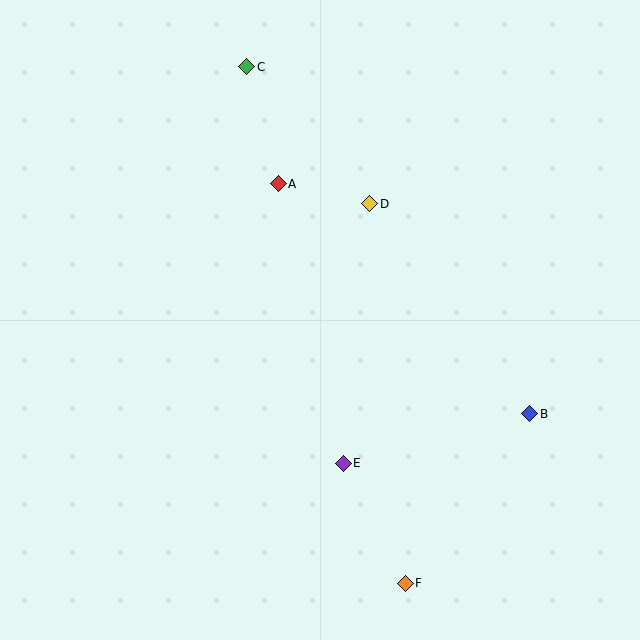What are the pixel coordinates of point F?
Point F is at (405, 583).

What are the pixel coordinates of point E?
Point E is at (343, 463).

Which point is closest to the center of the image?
Point D at (370, 204) is closest to the center.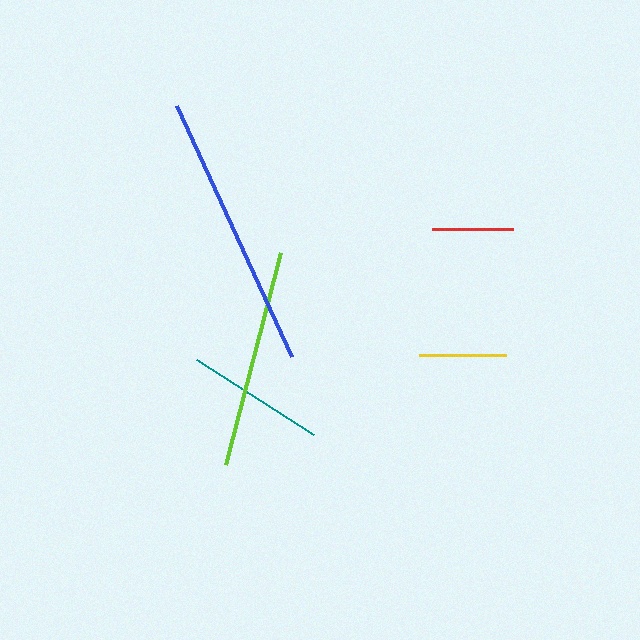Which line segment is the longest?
The blue line is the longest at approximately 276 pixels.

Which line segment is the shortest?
The red line is the shortest at approximately 81 pixels.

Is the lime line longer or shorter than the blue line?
The blue line is longer than the lime line.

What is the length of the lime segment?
The lime segment is approximately 219 pixels long.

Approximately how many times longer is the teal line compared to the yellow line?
The teal line is approximately 1.6 times the length of the yellow line.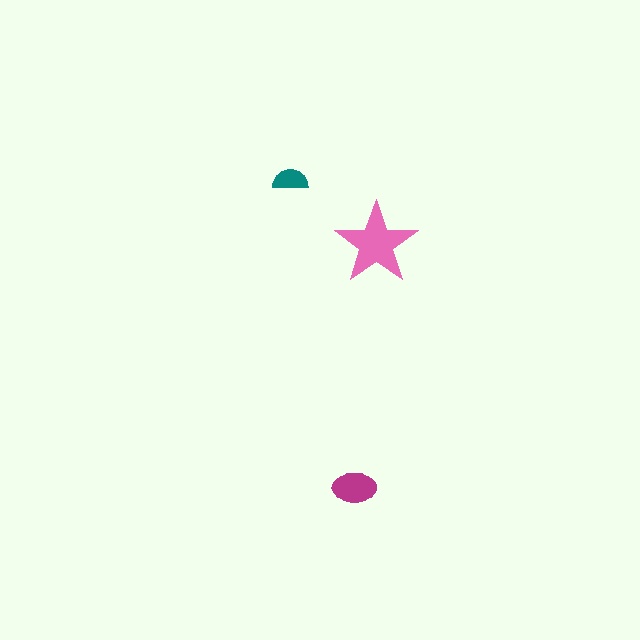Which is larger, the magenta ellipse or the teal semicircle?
The magenta ellipse.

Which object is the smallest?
The teal semicircle.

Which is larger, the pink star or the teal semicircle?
The pink star.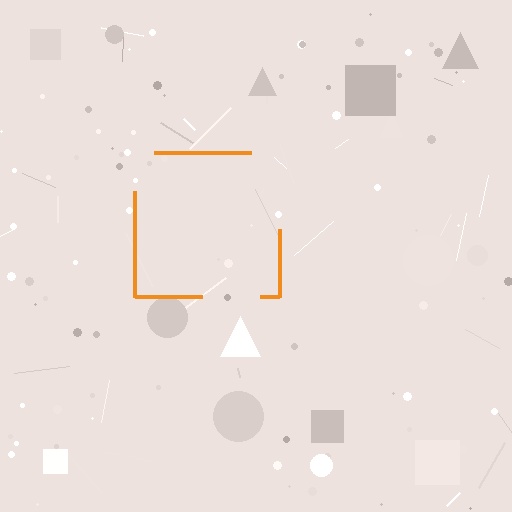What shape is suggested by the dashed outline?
The dashed outline suggests a square.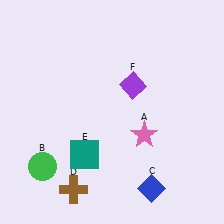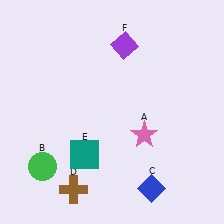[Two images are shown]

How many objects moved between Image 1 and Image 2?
1 object moved between the two images.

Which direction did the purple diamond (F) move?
The purple diamond (F) moved up.